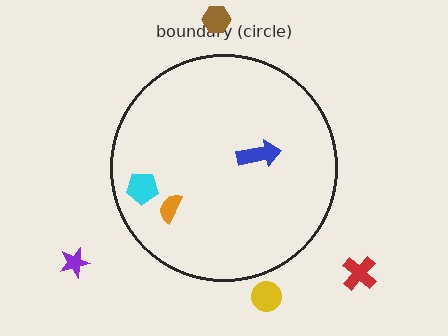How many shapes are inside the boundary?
3 inside, 4 outside.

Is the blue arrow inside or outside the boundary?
Inside.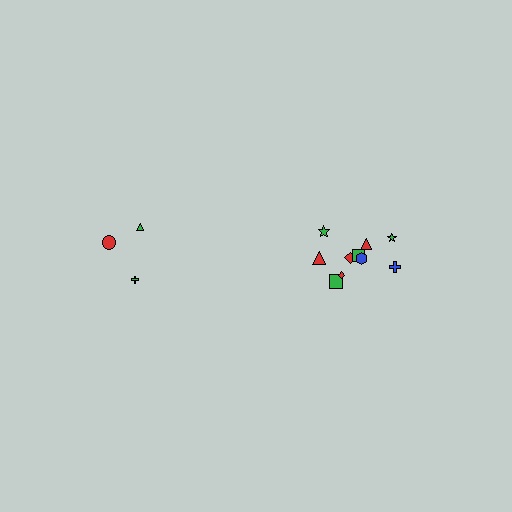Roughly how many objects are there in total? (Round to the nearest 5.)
Roughly 15 objects in total.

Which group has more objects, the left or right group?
The right group.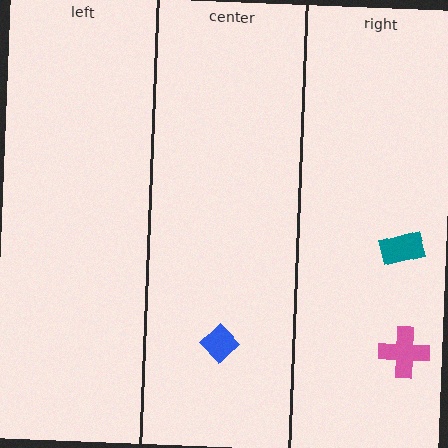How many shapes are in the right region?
2.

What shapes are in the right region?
The teal rectangle, the pink cross.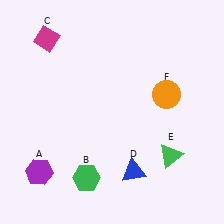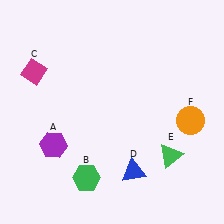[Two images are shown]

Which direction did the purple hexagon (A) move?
The purple hexagon (A) moved up.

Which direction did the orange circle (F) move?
The orange circle (F) moved down.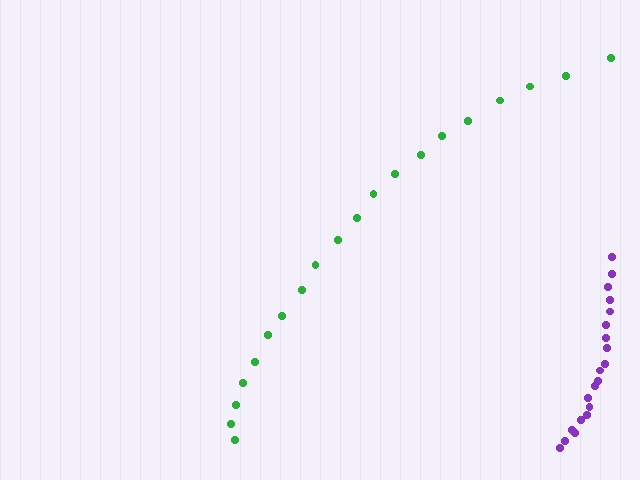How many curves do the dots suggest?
There are 2 distinct paths.